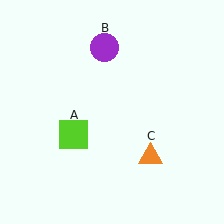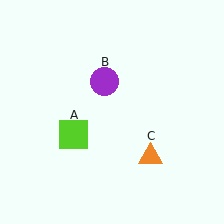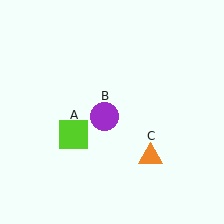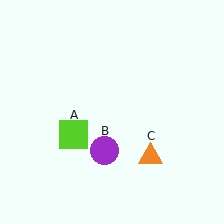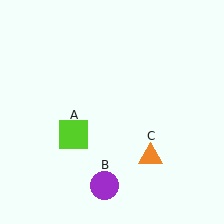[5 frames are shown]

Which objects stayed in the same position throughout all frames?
Lime square (object A) and orange triangle (object C) remained stationary.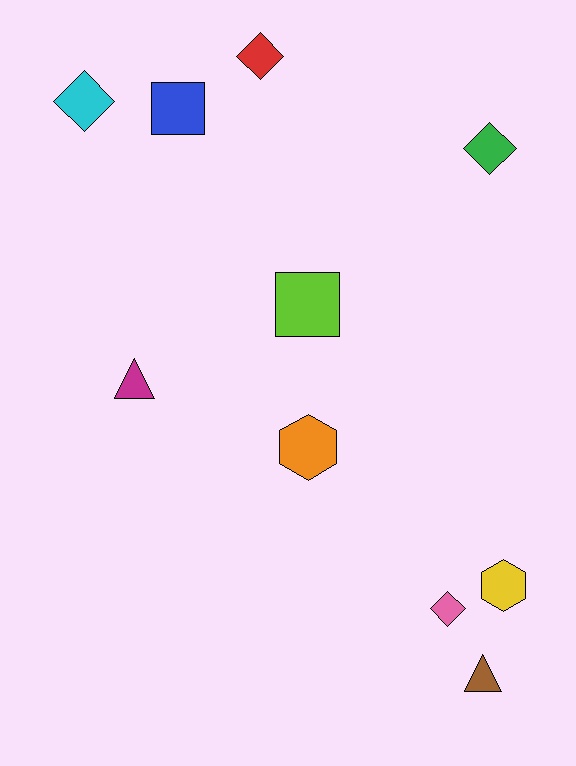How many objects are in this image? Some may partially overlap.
There are 10 objects.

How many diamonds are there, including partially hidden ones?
There are 4 diamonds.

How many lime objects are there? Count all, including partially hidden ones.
There is 1 lime object.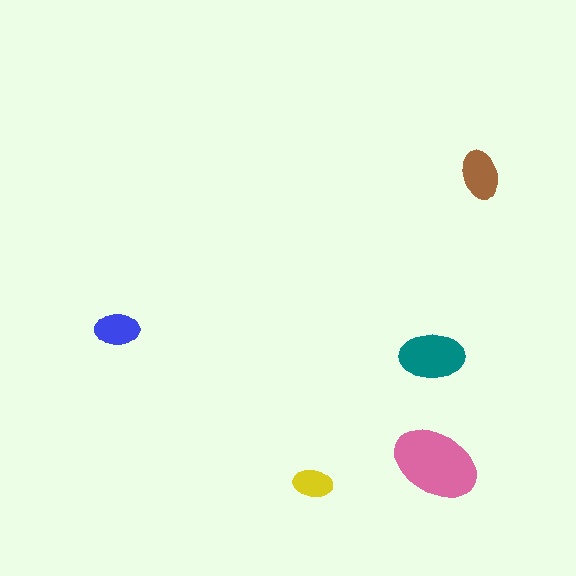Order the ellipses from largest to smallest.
the pink one, the teal one, the brown one, the blue one, the yellow one.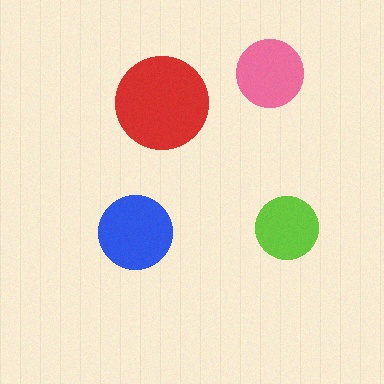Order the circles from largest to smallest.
the red one, the blue one, the pink one, the lime one.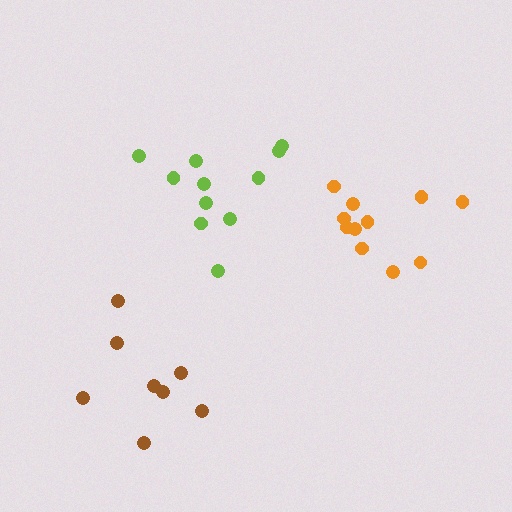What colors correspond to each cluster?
The clusters are colored: brown, lime, orange.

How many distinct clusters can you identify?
There are 3 distinct clusters.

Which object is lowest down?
The brown cluster is bottommost.